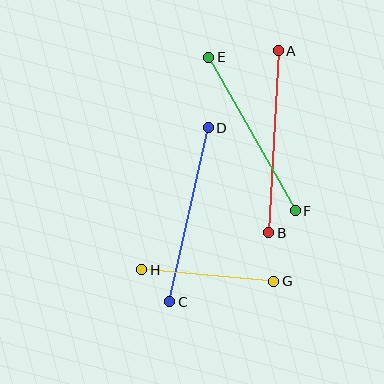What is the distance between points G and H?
The distance is approximately 133 pixels.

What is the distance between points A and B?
The distance is approximately 182 pixels.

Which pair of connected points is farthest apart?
Points A and B are farthest apart.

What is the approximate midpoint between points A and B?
The midpoint is at approximately (273, 142) pixels.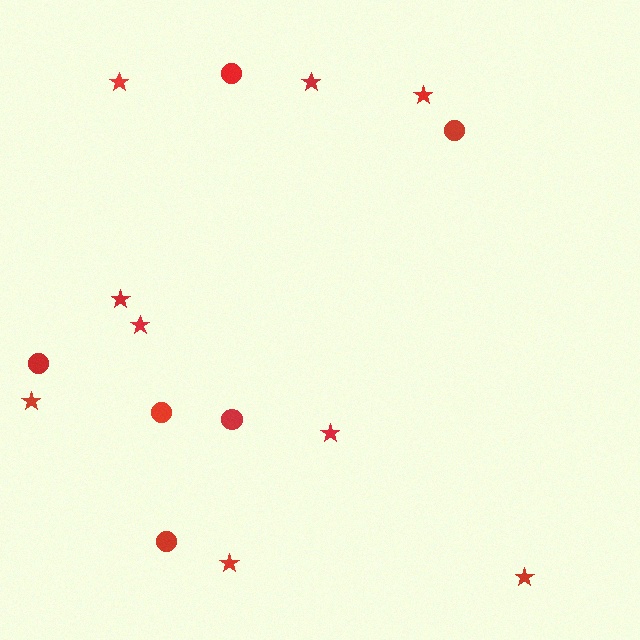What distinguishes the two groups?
There are 2 groups: one group of stars (9) and one group of circles (6).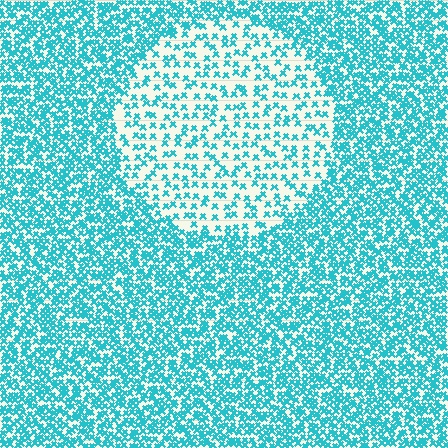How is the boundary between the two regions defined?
The boundary is defined by a change in element density (approximately 2.5x ratio). All elements are the same color, size, and shape.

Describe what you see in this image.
The image contains small cyan elements arranged at two different densities. A circle-shaped region is visible where the elements are less densely packed than the surrounding area.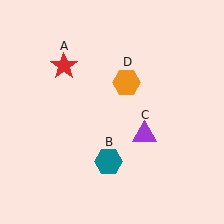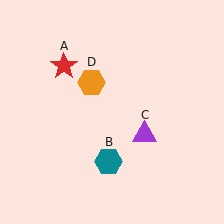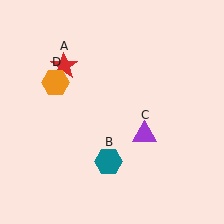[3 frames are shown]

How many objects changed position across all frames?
1 object changed position: orange hexagon (object D).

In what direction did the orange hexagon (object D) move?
The orange hexagon (object D) moved left.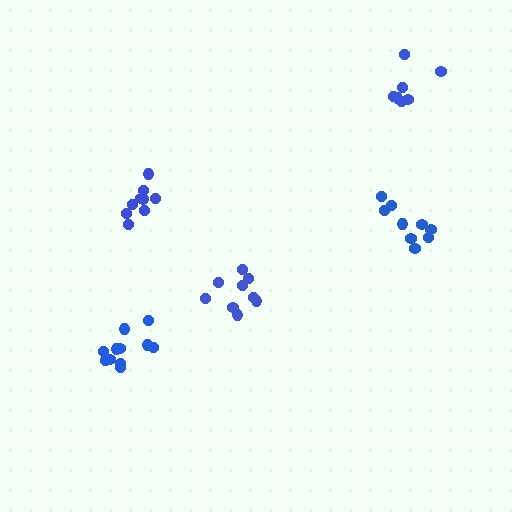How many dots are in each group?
Group 1: 11 dots, Group 2: 9 dots, Group 3: 9 dots, Group 4: 7 dots, Group 5: 9 dots (45 total).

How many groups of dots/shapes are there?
There are 5 groups.